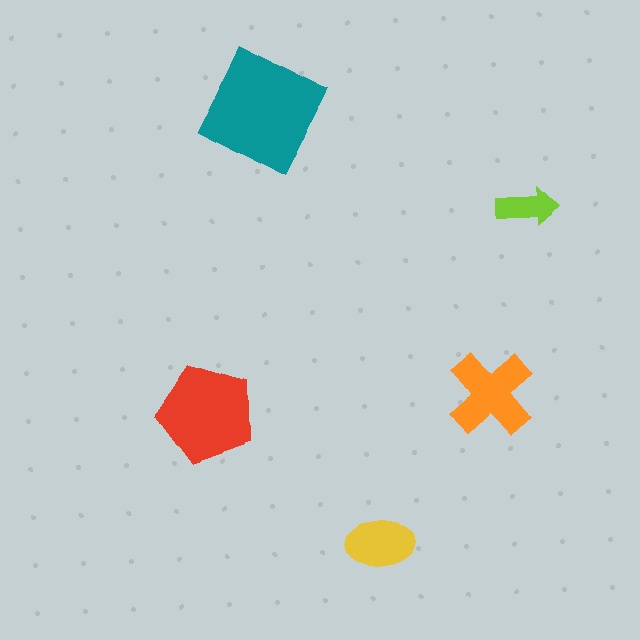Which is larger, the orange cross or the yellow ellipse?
The orange cross.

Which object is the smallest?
The lime arrow.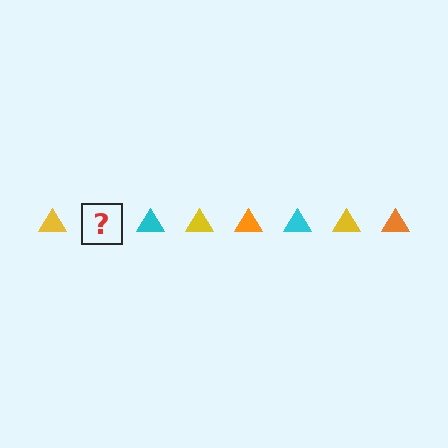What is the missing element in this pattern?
The missing element is an orange triangle.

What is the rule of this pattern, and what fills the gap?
The rule is that the pattern cycles through yellow, orange, cyan triangles. The gap should be filled with an orange triangle.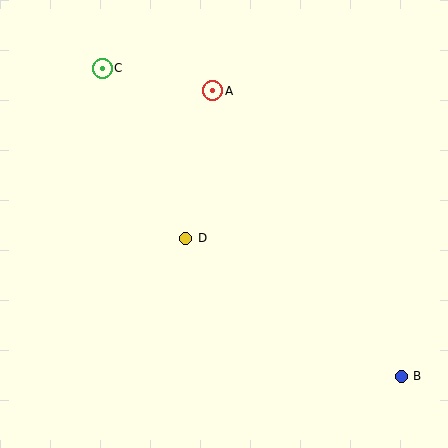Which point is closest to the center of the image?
Point D at (186, 238) is closest to the center.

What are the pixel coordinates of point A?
Point A is at (213, 91).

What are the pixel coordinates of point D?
Point D is at (186, 238).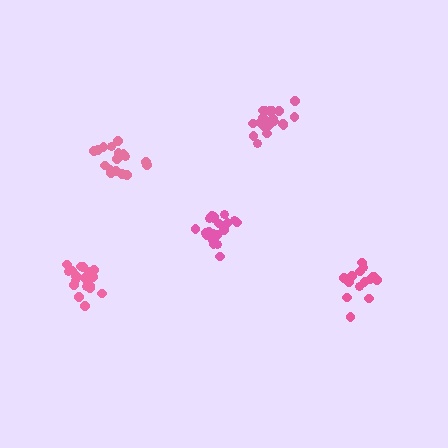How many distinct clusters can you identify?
There are 5 distinct clusters.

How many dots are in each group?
Group 1: 20 dots, Group 2: 19 dots, Group 3: 19 dots, Group 4: 20 dots, Group 5: 16 dots (94 total).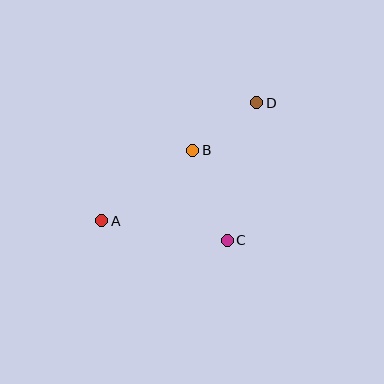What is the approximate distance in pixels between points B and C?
The distance between B and C is approximately 97 pixels.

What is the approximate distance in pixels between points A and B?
The distance between A and B is approximately 115 pixels.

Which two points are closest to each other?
Points B and D are closest to each other.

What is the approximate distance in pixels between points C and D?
The distance between C and D is approximately 141 pixels.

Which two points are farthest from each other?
Points A and D are farthest from each other.